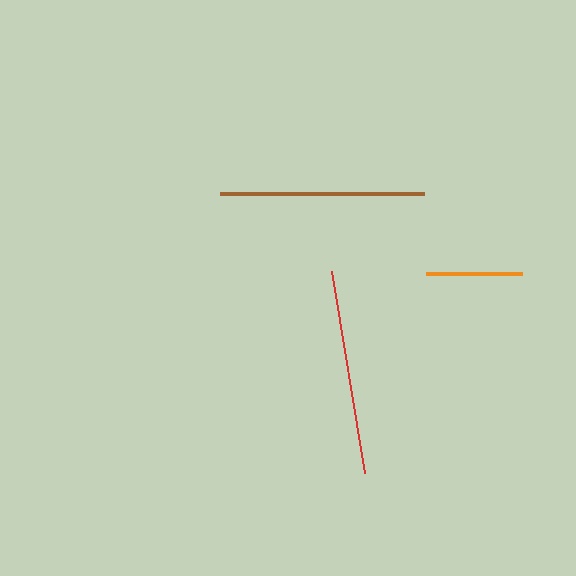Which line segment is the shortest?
The orange line is the shortest at approximately 96 pixels.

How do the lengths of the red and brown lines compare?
The red and brown lines are approximately the same length.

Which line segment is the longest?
The red line is the longest at approximately 204 pixels.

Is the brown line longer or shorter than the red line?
The red line is longer than the brown line.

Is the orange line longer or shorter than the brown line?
The brown line is longer than the orange line.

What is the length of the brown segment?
The brown segment is approximately 203 pixels long.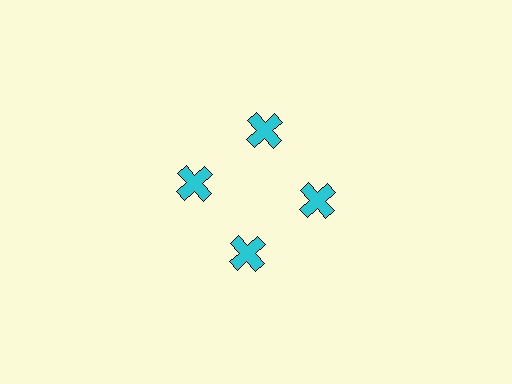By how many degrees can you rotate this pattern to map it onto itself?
The pattern maps onto itself every 90 degrees of rotation.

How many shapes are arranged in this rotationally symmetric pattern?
There are 4 shapes, arranged in 4 groups of 1.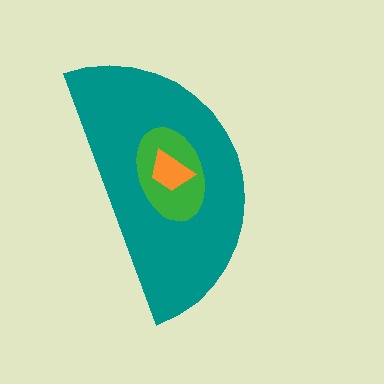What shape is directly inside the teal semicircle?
The green ellipse.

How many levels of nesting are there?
3.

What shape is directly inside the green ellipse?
The orange trapezoid.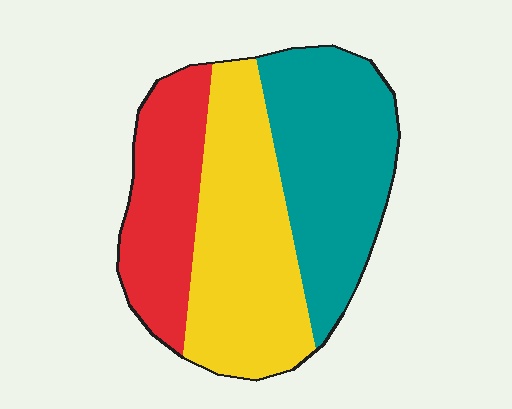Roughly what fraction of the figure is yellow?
Yellow takes up about three eighths (3/8) of the figure.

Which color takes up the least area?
Red, at roughly 25%.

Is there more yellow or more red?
Yellow.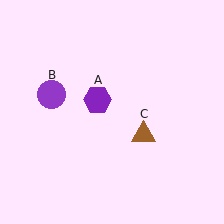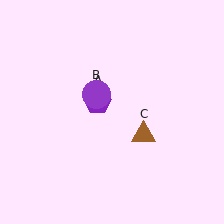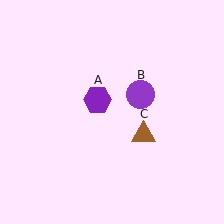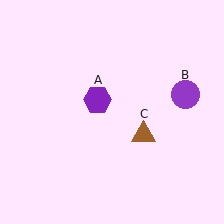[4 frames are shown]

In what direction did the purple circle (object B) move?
The purple circle (object B) moved right.